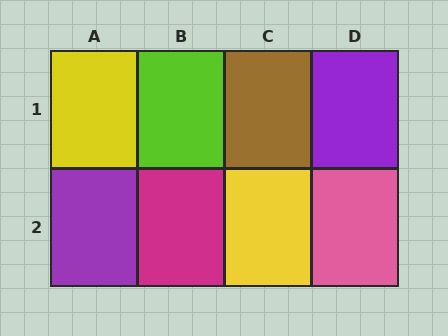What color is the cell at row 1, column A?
Yellow.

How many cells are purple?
2 cells are purple.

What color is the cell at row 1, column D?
Purple.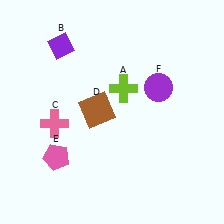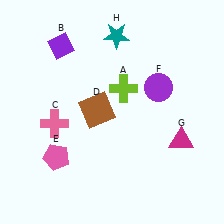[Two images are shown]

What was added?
A magenta triangle (G), a teal star (H) were added in Image 2.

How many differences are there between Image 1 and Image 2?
There are 2 differences between the two images.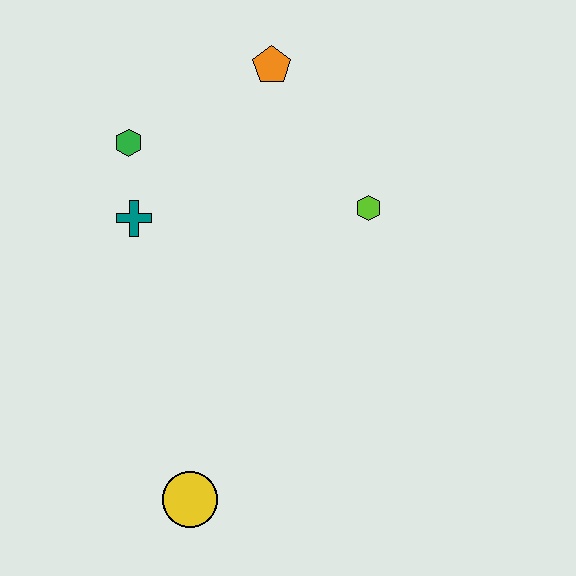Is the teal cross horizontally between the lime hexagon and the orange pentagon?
No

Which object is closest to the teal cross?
The green hexagon is closest to the teal cross.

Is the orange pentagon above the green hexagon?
Yes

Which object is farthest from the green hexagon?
The yellow circle is farthest from the green hexagon.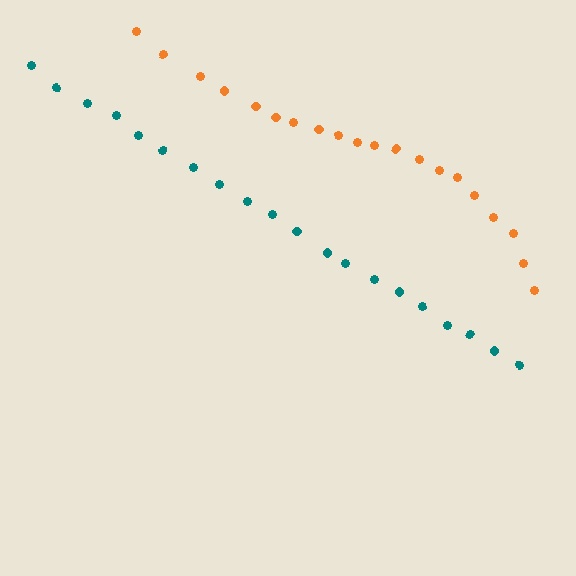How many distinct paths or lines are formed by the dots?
There are 2 distinct paths.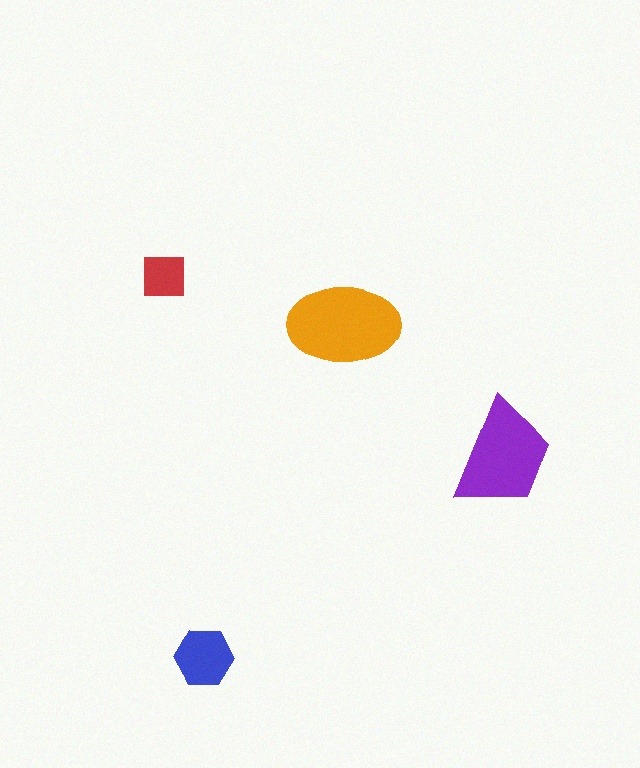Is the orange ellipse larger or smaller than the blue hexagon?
Larger.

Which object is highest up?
The red square is topmost.